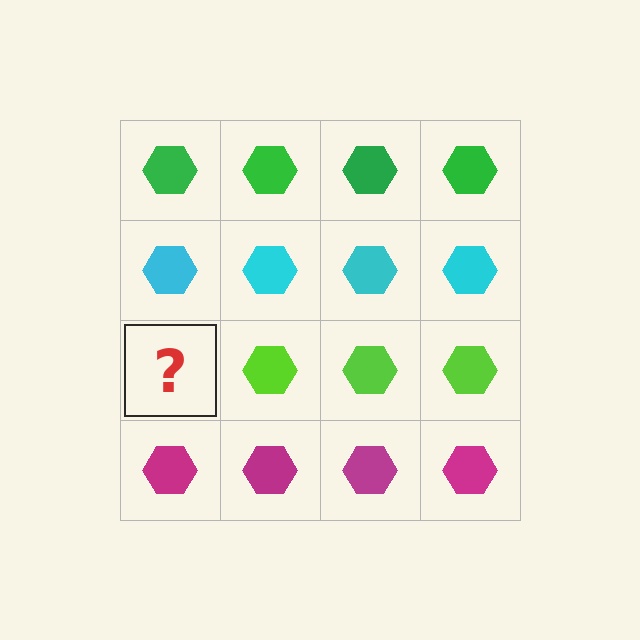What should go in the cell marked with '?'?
The missing cell should contain a lime hexagon.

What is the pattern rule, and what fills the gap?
The rule is that each row has a consistent color. The gap should be filled with a lime hexagon.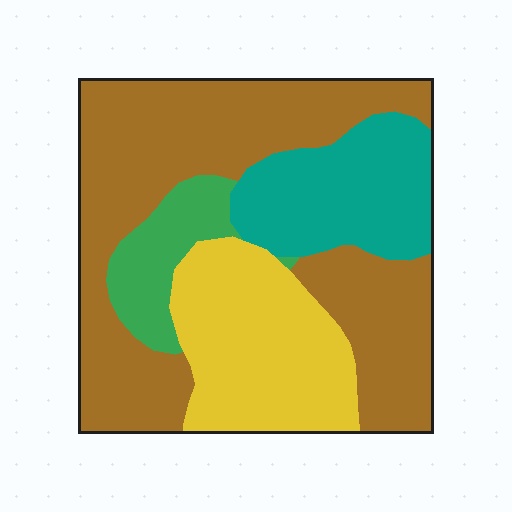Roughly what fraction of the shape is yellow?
Yellow takes up about one quarter (1/4) of the shape.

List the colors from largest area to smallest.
From largest to smallest: brown, yellow, teal, green.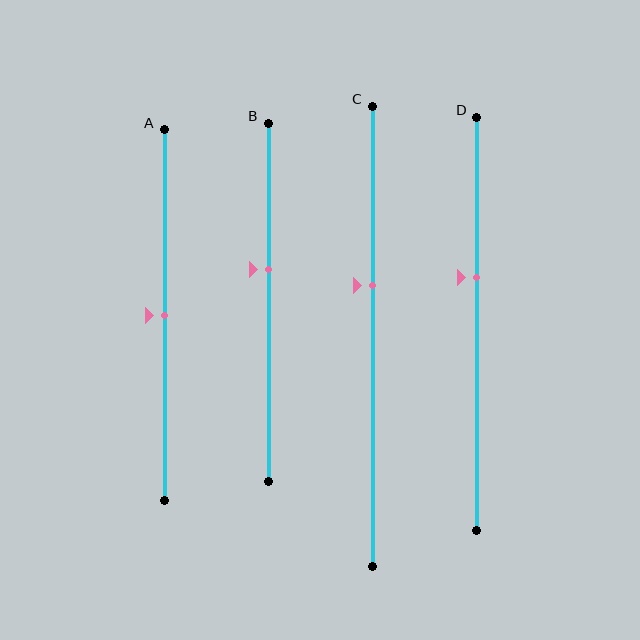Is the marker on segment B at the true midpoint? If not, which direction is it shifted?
No, the marker on segment B is shifted upward by about 9% of the segment length.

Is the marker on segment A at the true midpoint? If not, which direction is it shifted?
Yes, the marker on segment A is at the true midpoint.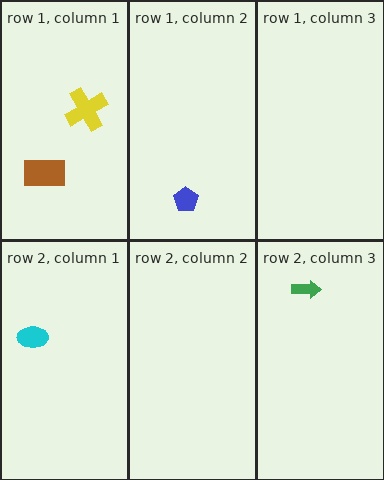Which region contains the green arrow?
The row 2, column 3 region.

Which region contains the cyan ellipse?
The row 2, column 1 region.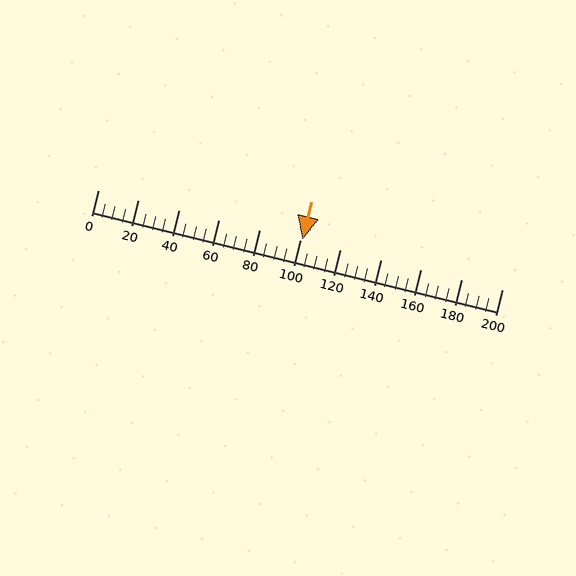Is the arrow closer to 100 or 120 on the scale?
The arrow is closer to 100.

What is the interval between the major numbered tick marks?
The major tick marks are spaced 20 units apart.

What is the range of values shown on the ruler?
The ruler shows values from 0 to 200.